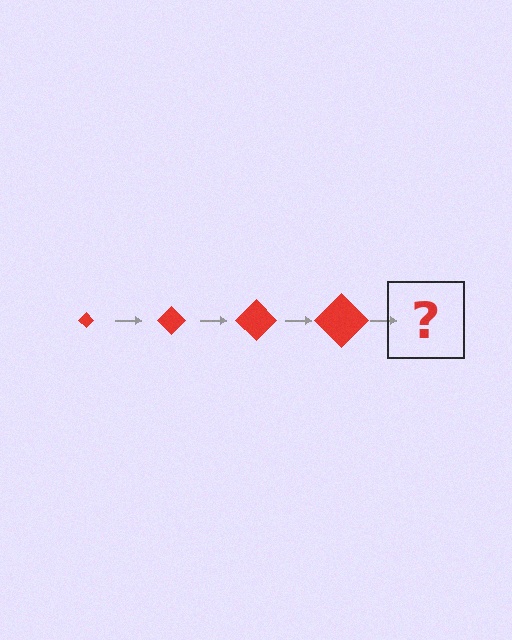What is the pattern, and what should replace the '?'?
The pattern is that the diamond gets progressively larger each step. The '?' should be a red diamond, larger than the previous one.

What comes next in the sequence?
The next element should be a red diamond, larger than the previous one.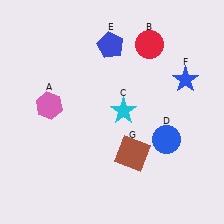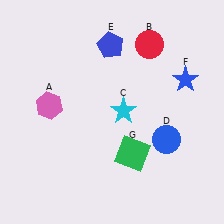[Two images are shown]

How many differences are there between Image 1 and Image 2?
There is 1 difference between the two images.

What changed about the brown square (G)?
In Image 1, G is brown. In Image 2, it changed to green.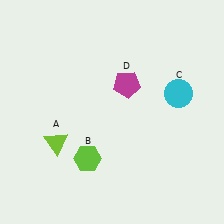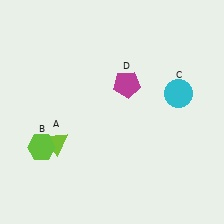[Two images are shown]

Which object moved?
The lime hexagon (B) moved left.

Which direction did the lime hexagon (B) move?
The lime hexagon (B) moved left.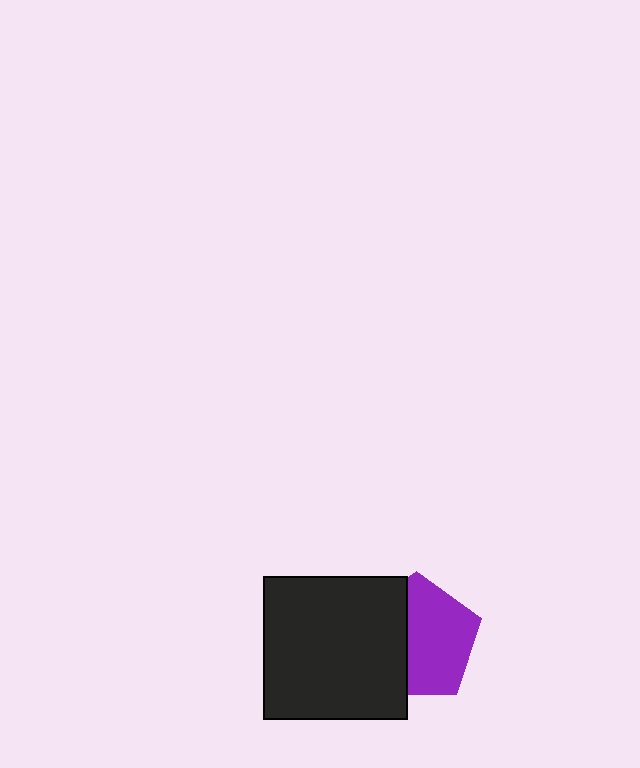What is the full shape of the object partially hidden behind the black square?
The partially hidden object is a purple pentagon.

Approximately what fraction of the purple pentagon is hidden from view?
Roughly 40% of the purple pentagon is hidden behind the black square.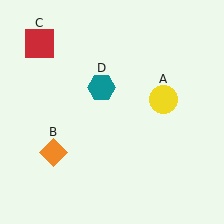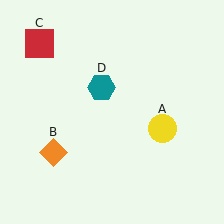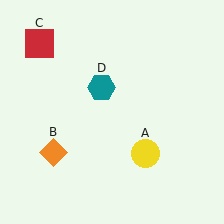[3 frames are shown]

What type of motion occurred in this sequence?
The yellow circle (object A) rotated clockwise around the center of the scene.